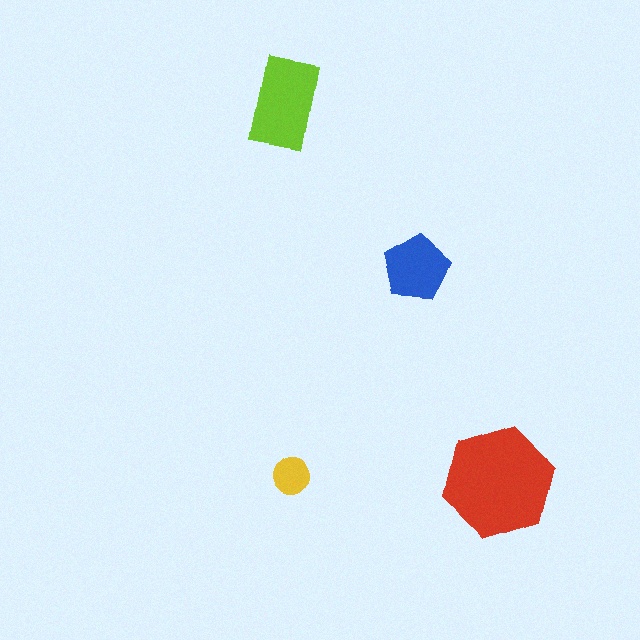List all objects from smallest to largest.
The yellow circle, the blue pentagon, the lime rectangle, the red hexagon.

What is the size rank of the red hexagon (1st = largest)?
1st.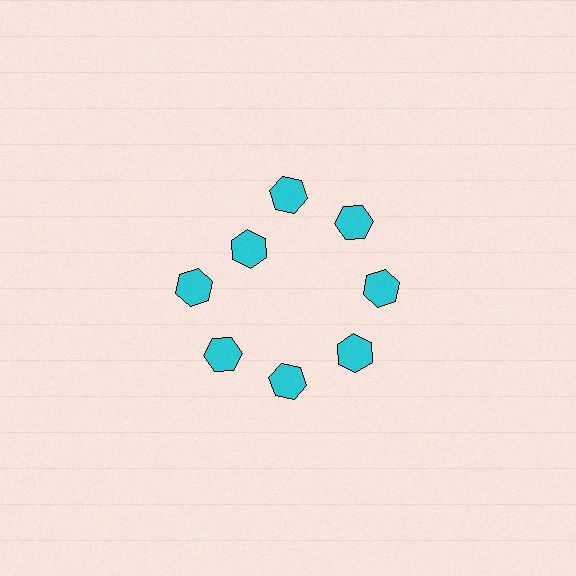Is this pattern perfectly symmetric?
No. The 8 cyan hexagons are arranged in a ring, but one element near the 10 o'clock position is pulled inward toward the center, breaking the 8-fold rotational symmetry.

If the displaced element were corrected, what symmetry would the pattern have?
It would have 8-fold rotational symmetry — the pattern would map onto itself every 45 degrees.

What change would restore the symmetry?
The symmetry would be restored by moving it outward, back onto the ring so that all 8 hexagons sit at equal angles and equal distance from the center.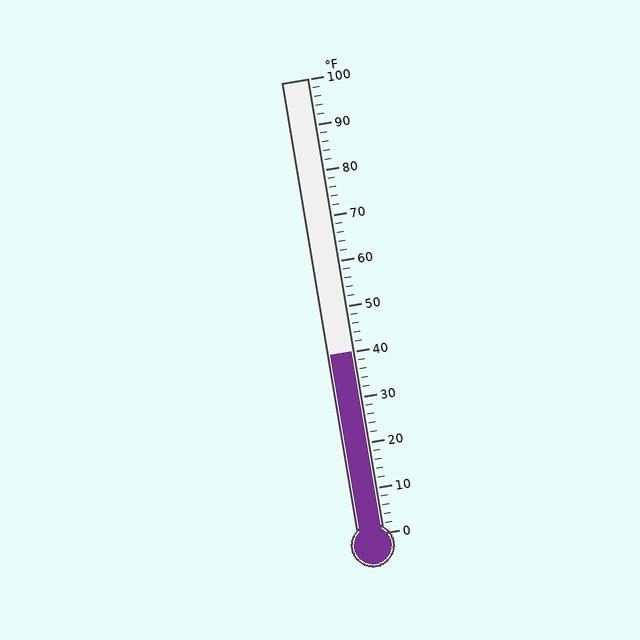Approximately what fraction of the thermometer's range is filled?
The thermometer is filled to approximately 40% of its range.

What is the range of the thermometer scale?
The thermometer scale ranges from 0°F to 100°F.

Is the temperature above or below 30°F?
The temperature is above 30°F.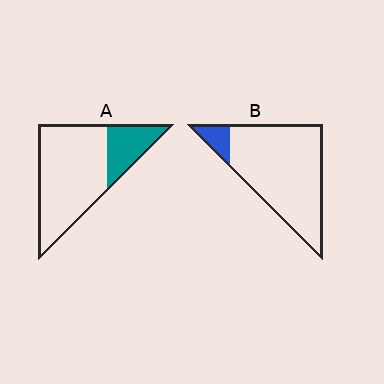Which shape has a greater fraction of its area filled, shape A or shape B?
Shape A.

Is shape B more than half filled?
No.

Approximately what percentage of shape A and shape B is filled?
A is approximately 25% and B is approximately 10%.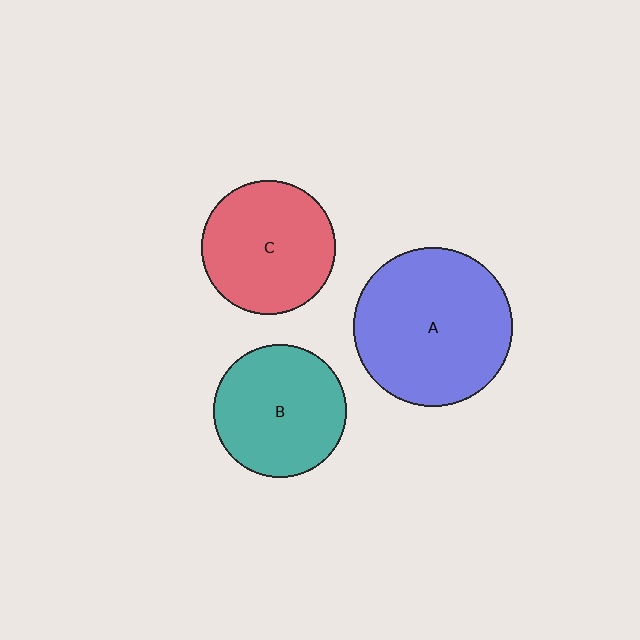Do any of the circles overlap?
No, none of the circles overlap.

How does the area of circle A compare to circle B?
Approximately 1.4 times.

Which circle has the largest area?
Circle A (blue).